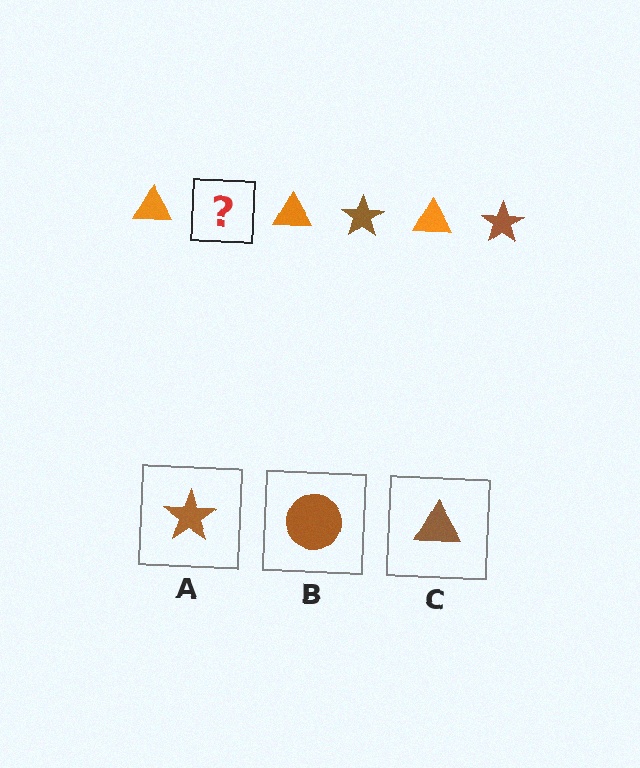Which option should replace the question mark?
Option A.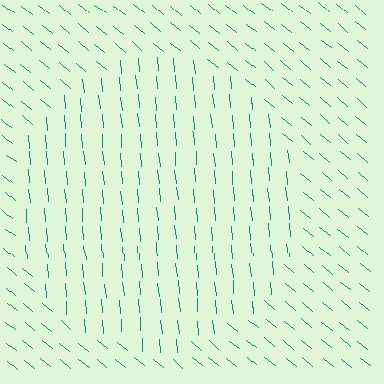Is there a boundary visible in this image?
Yes, there is a texture boundary formed by a change in line orientation.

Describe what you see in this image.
The image is filled with small teal line segments. A circle region in the image has lines oriented differently from the surrounding lines, creating a visible texture boundary.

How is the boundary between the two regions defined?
The boundary is defined purely by a change in line orientation (approximately 45 degrees difference). All lines are the same color and thickness.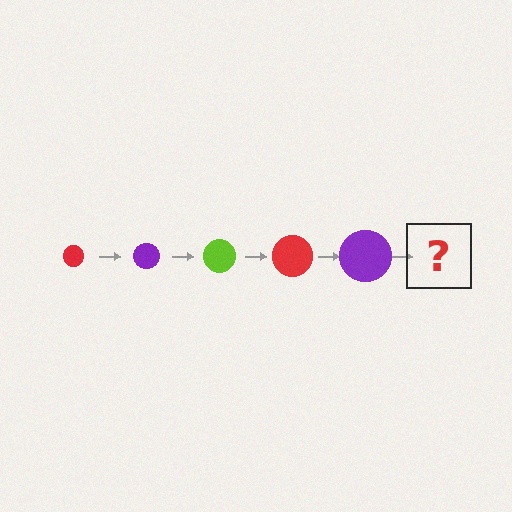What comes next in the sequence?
The next element should be a lime circle, larger than the previous one.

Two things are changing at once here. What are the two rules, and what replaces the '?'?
The two rules are that the circle grows larger each step and the color cycles through red, purple, and lime. The '?' should be a lime circle, larger than the previous one.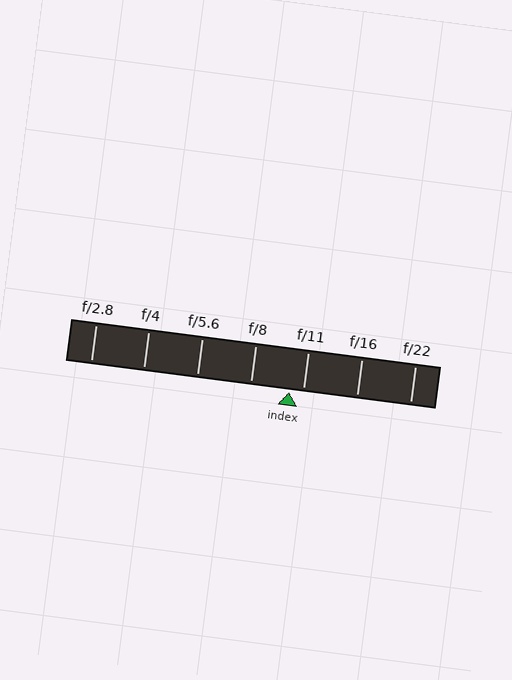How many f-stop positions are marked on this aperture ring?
There are 7 f-stop positions marked.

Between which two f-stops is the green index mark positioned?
The index mark is between f/8 and f/11.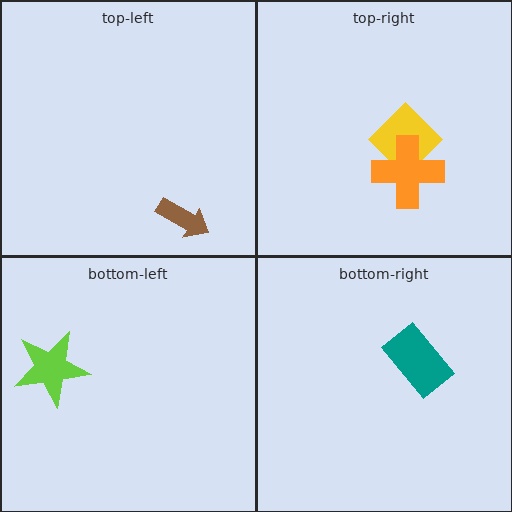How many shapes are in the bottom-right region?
1.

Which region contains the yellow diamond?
The top-right region.